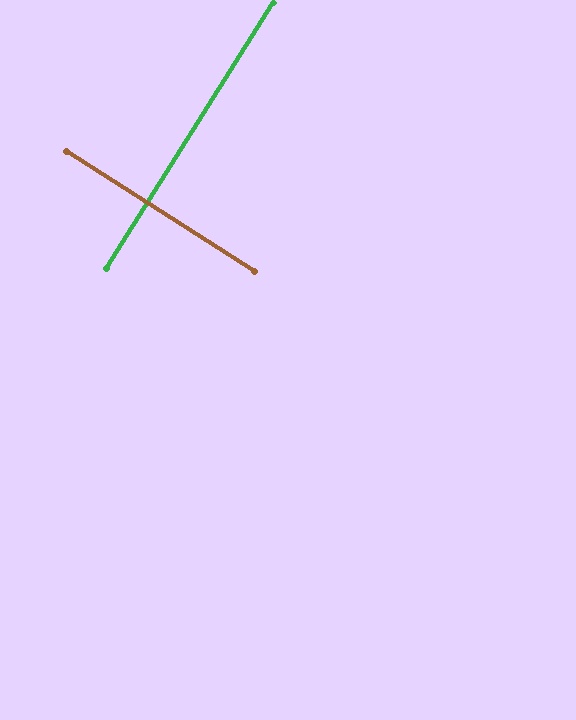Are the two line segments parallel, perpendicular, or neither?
Perpendicular — they meet at approximately 90°.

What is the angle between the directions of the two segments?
Approximately 90 degrees.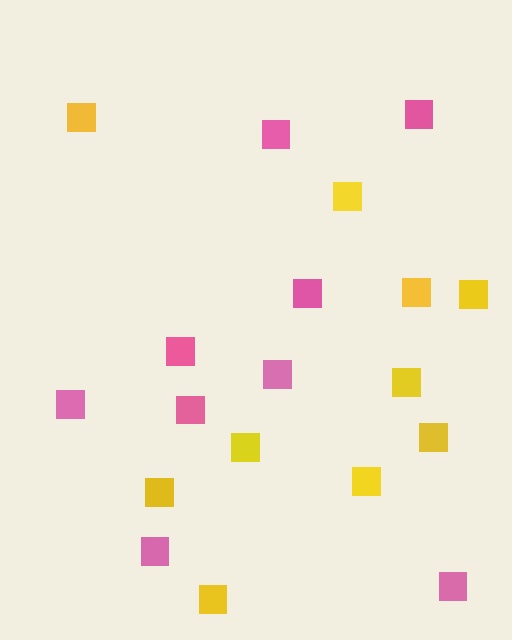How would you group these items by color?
There are 2 groups: one group of pink squares (9) and one group of yellow squares (10).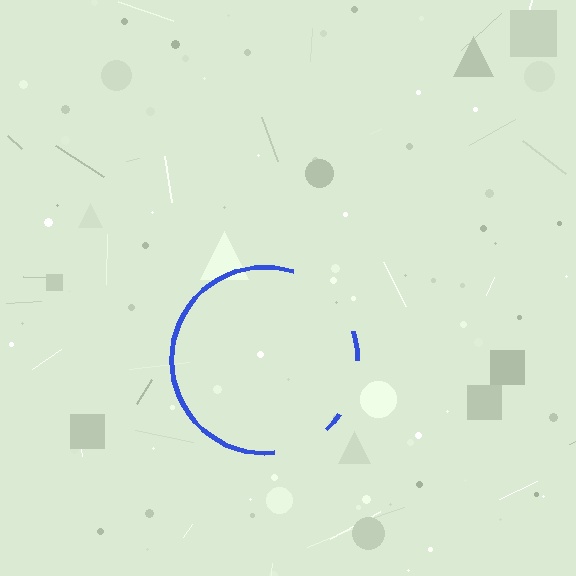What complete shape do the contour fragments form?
The contour fragments form a circle.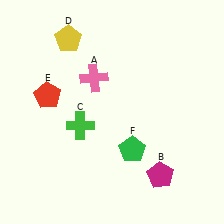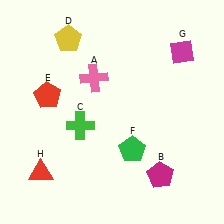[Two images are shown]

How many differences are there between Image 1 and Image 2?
There are 2 differences between the two images.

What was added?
A magenta diamond (G), a red triangle (H) were added in Image 2.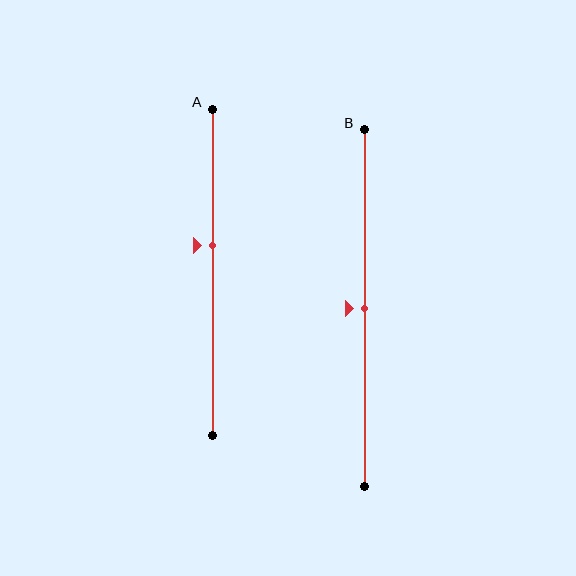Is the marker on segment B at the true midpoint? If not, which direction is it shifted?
Yes, the marker on segment B is at the true midpoint.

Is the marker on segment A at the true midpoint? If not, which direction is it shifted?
No, the marker on segment A is shifted upward by about 8% of the segment length.